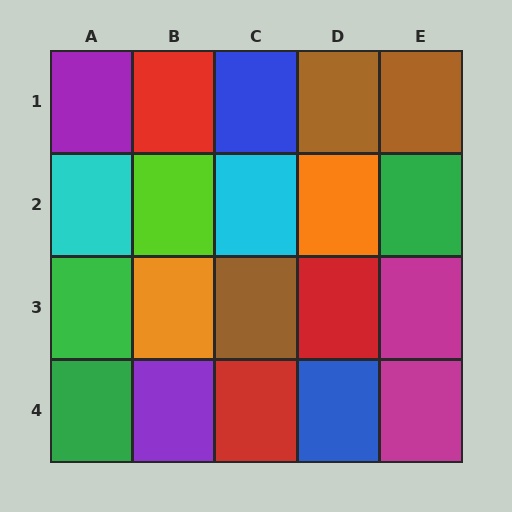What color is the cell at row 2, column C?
Cyan.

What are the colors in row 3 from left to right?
Green, orange, brown, red, magenta.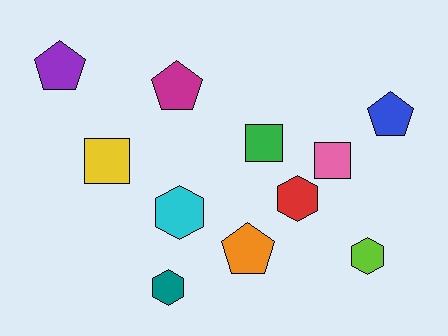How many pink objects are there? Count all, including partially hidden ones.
There is 1 pink object.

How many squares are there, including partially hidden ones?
There are 3 squares.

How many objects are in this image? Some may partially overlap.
There are 11 objects.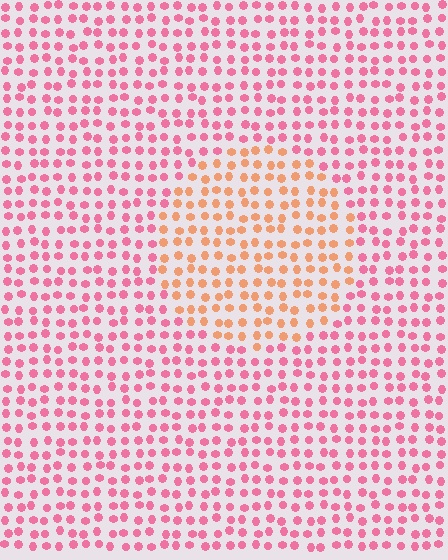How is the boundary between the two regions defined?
The boundary is defined purely by a slight shift in hue (about 43 degrees). Spacing, size, and orientation are identical on both sides.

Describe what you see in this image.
The image is filled with small pink elements in a uniform arrangement. A circle-shaped region is visible where the elements are tinted to a slightly different hue, forming a subtle color boundary.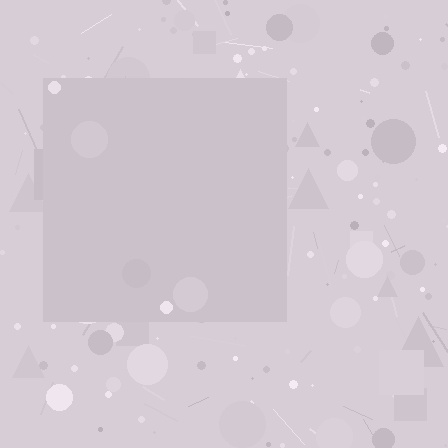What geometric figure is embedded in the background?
A square is embedded in the background.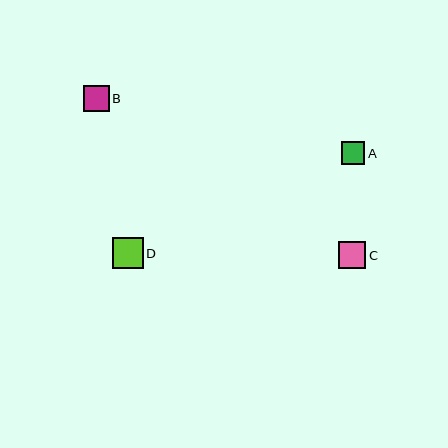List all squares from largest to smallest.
From largest to smallest: D, C, B, A.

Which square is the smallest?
Square A is the smallest with a size of approximately 23 pixels.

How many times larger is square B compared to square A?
Square B is approximately 1.1 times the size of square A.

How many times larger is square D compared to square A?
Square D is approximately 1.3 times the size of square A.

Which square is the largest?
Square D is the largest with a size of approximately 31 pixels.